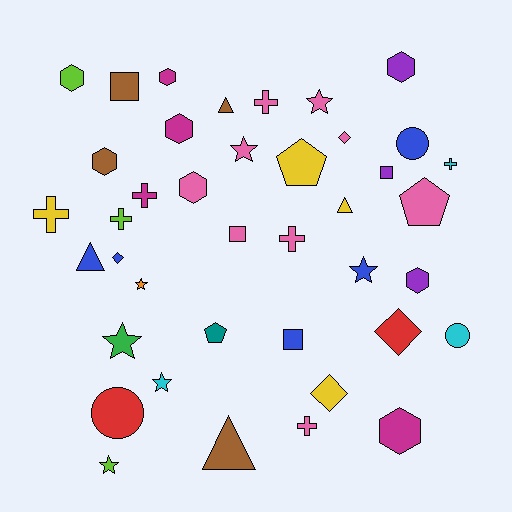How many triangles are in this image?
There are 4 triangles.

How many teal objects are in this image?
There is 1 teal object.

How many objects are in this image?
There are 40 objects.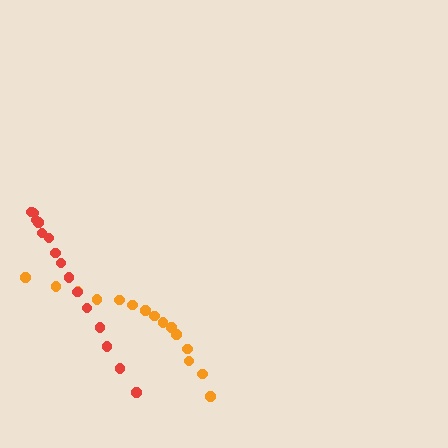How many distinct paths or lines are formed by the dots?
There are 2 distinct paths.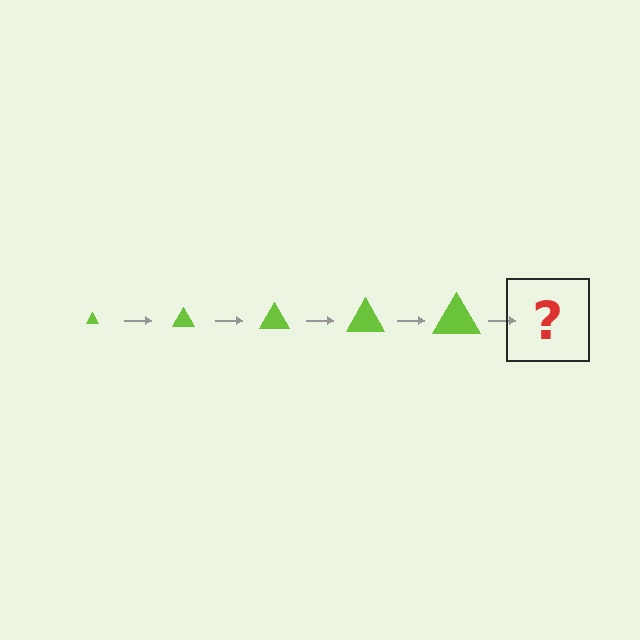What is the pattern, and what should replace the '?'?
The pattern is that the triangle gets progressively larger each step. The '?' should be a lime triangle, larger than the previous one.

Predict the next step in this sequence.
The next step is a lime triangle, larger than the previous one.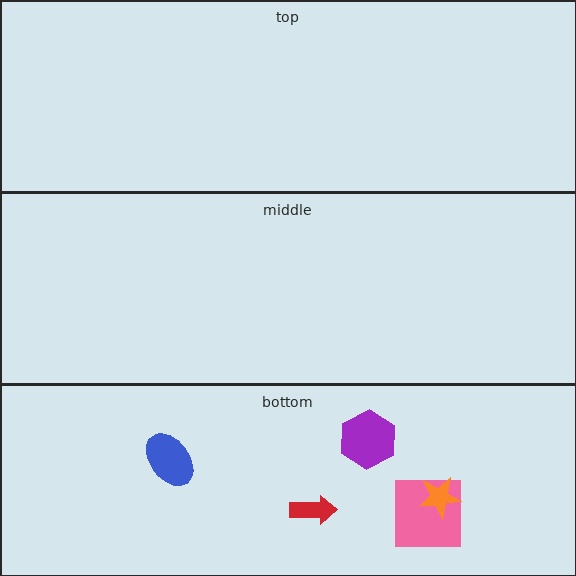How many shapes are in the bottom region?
5.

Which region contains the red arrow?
The bottom region.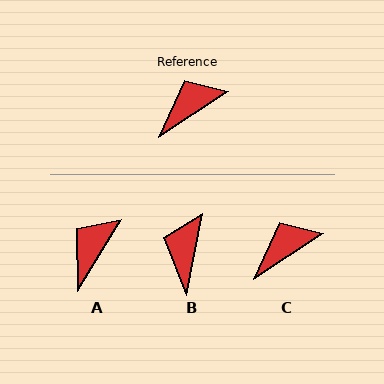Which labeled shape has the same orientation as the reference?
C.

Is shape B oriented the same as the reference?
No, it is off by about 46 degrees.